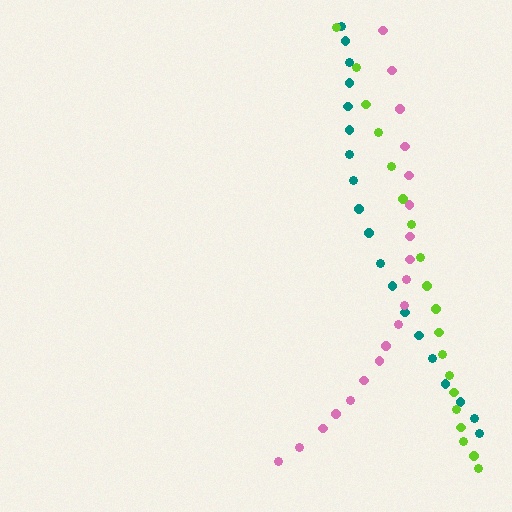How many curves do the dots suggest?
There are 3 distinct paths.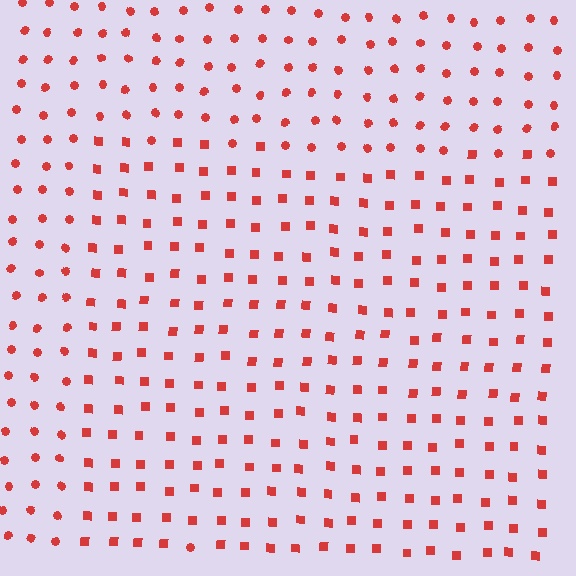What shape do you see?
I see a rectangle.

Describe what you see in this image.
The image is filled with small red elements arranged in a uniform grid. A rectangle-shaped region contains squares, while the surrounding area contains circles. The boundary is defined purely by the change in element shape.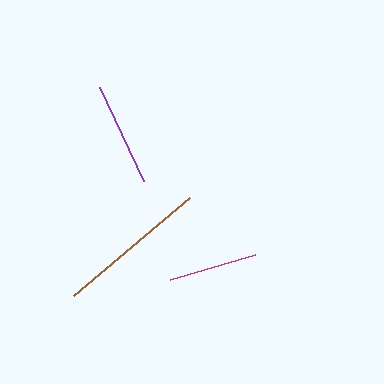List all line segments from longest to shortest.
From longest to shortest: brown, purple, magenta.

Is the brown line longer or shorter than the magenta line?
The brown line is longer than the magenta line.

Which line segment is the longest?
The brown line is the longest at approximately 151 pixels.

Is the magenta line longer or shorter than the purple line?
The purple line is longer than the magenta line.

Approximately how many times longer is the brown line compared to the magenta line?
The brown line is approximately 1.7 times the length of the magenta line.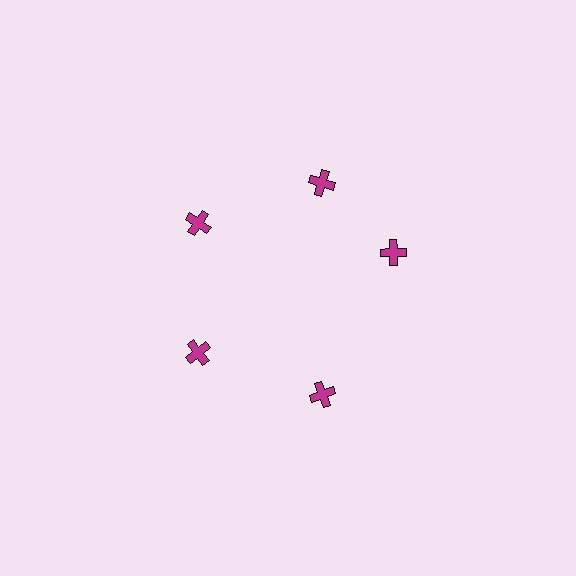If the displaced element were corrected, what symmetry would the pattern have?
It would have 5-fold rotational symmetry — the pattern would map onto itself every 72 degrees.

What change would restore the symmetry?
The symmetry would be restored by rotating it back into even spacing with its neighbors so that all 5 crosses sit at equal angles and equal distance from the center.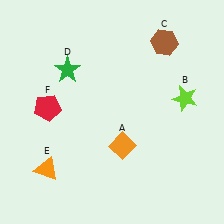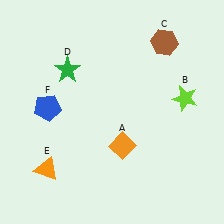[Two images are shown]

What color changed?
The pentagon (F) changed from red in Image 1 to blue in Image 2.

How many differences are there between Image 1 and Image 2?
There is 1 difference between the two images.